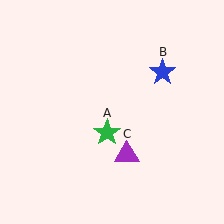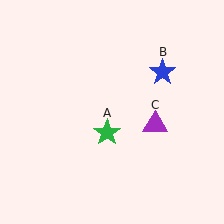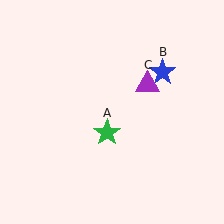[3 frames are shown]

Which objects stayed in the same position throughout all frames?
Green star (object A) and blue star (object B) remained stationary.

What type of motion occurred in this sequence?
The purple triangle (object C) rotated counterclockwise around the center of the scene.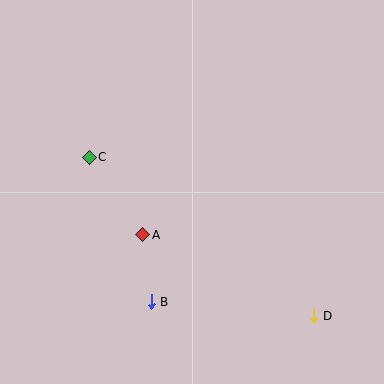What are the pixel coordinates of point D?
Point D is at (314, 316).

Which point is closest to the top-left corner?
Point C is closest to the top-left corner.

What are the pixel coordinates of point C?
Point C is at (89, 157).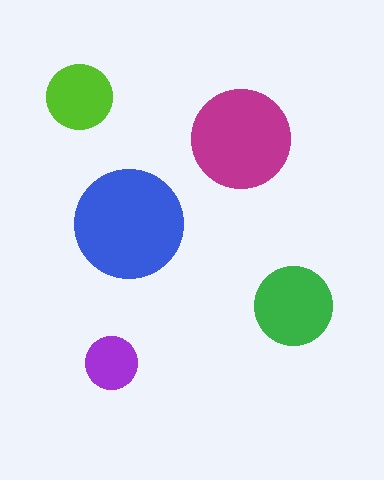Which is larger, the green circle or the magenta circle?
The magenta one.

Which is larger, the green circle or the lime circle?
The green one.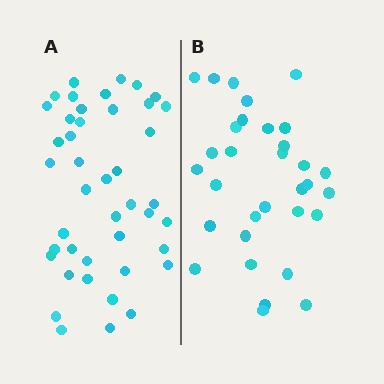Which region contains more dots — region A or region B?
Region A (the left region) has more dots.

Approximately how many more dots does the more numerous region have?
Region A has roughly 12 or so more dots than region B.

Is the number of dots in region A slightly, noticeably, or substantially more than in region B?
Region A has noticeably more, but not dramatically so. The ratio is roughly 1.3 to 1.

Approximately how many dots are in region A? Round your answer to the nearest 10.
About 40 dots. (The exact count is 43, which rounds to 40.)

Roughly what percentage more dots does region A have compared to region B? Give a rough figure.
About 35% more.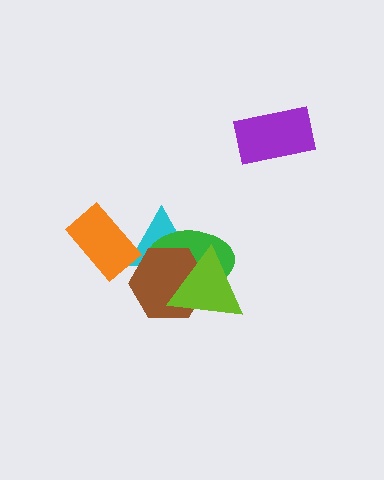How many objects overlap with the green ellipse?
3 objects overlap with the green ellipse.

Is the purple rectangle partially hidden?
No, no other shape covers it.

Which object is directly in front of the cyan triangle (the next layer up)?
The green ellipse is directly in front of the cyan triangle.